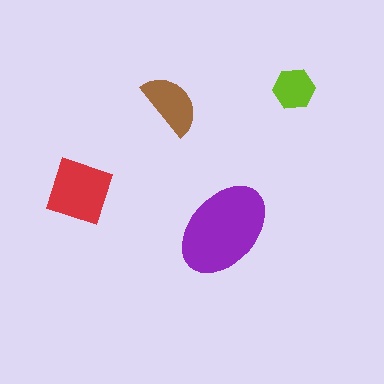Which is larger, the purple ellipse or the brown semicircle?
The purple ellipse.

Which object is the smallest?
The lime hexagon.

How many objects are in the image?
There are 4 objects in the image.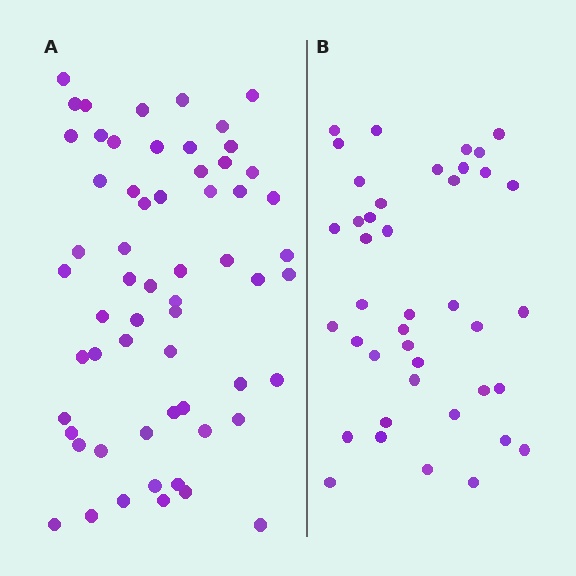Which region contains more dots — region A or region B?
Region A (the left region) has more dots.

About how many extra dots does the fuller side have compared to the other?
Region A has approximately 20 more dots than region B.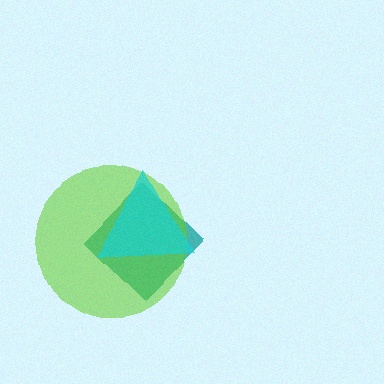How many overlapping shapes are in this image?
There are 3 overlapping shapes in the image.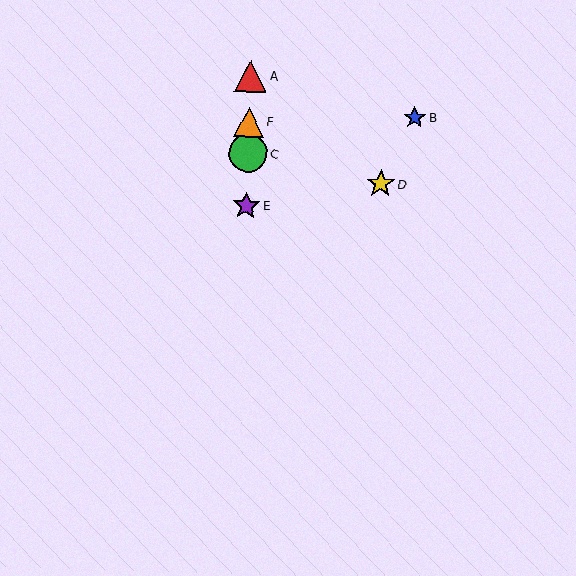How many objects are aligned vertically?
4 objects (A, C, E, F) are aligned vertically.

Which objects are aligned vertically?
Objects A, C, E, F are aligned vertically.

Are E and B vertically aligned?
No, E is at x≈246 and B is at x≈415.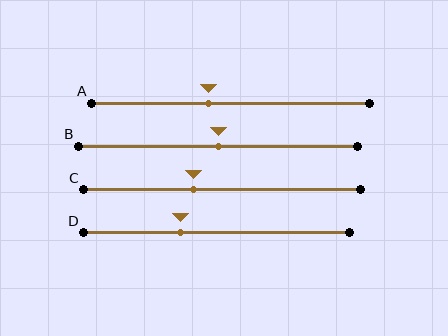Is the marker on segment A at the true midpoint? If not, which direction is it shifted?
No, the marker on segment A is shifted to the left by about 8% of the segment length.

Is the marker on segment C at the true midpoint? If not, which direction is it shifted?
No, the marker on segment C is shifted to the left by about 10% of the segment length.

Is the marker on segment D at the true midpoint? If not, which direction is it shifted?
No, the marker on segment D is shifted to the left by about 14% of the segment length.